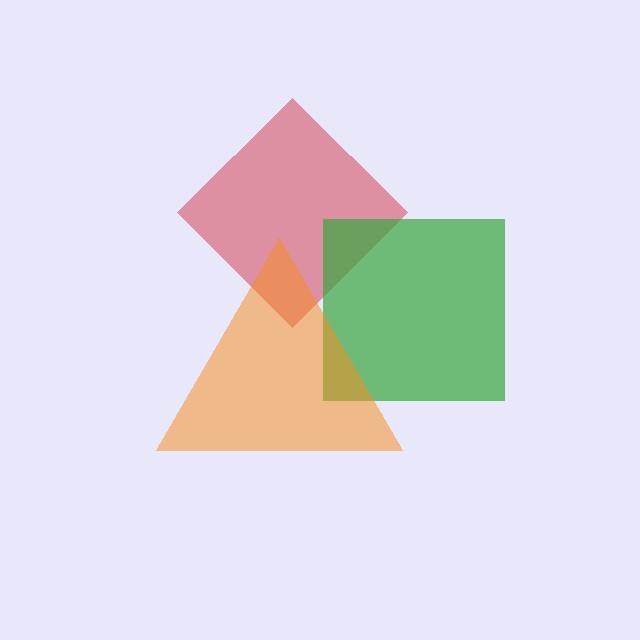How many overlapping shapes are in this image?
There are 3 overlapping shapes in the image.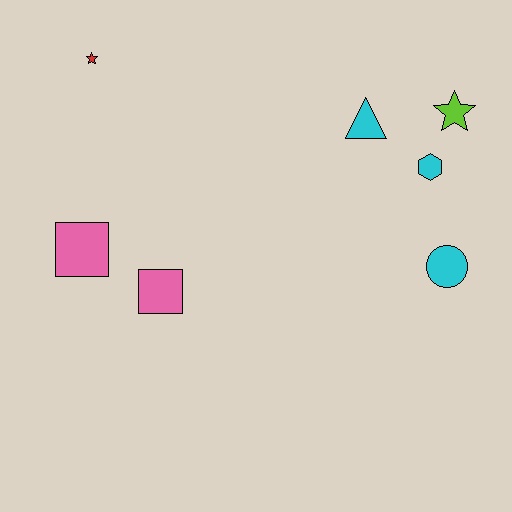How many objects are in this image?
There are 7 objects.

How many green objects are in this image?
There are no green objects.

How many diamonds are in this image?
There are no diamonds.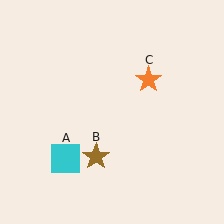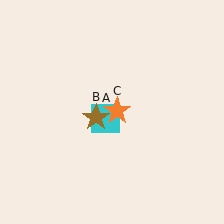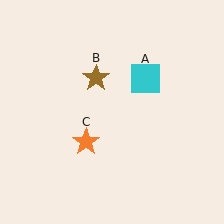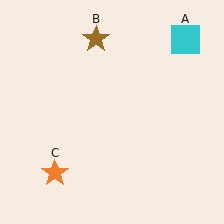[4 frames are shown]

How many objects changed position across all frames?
3 objects changed position: cyan square (object A), brown star (object B), orange star (object C).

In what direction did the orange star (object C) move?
The orange star (object C) moved down and to the left.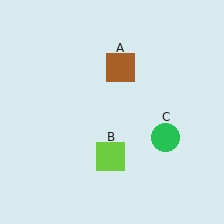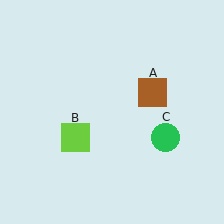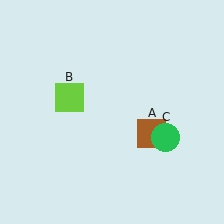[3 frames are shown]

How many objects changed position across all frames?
2 objects changed position: brown square (object A), lime square (object B).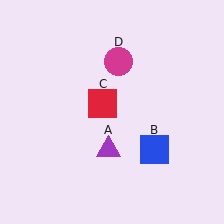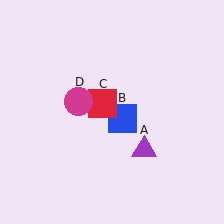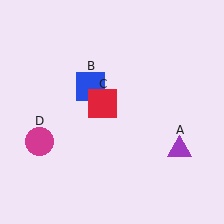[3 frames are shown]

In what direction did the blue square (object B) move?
The blue square (object B) moved up and to the left.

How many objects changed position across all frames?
3 objects changed position: purple triangle (object A), blue square (object B), magenta circle (object D).